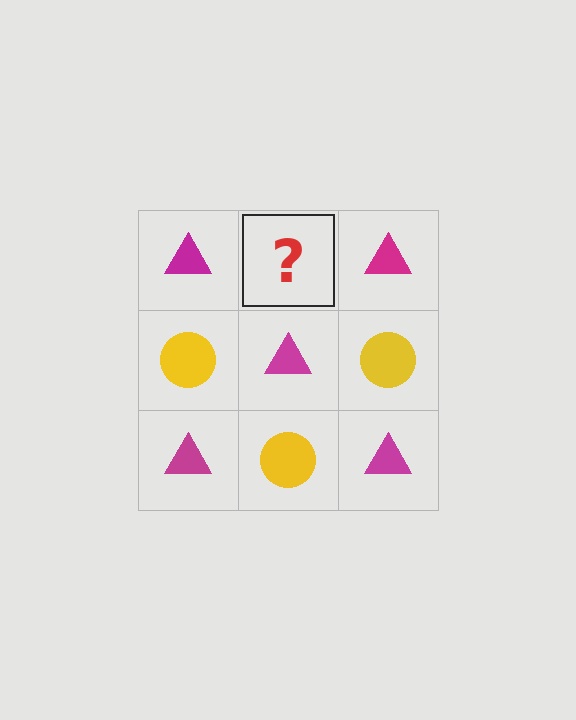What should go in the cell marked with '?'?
The missing cell should contain a yellow circle.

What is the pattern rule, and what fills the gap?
The rule is that it alternates magenta triangle and yellow circle in a checkerboard pattern. The gap should be filled with a yellow circle.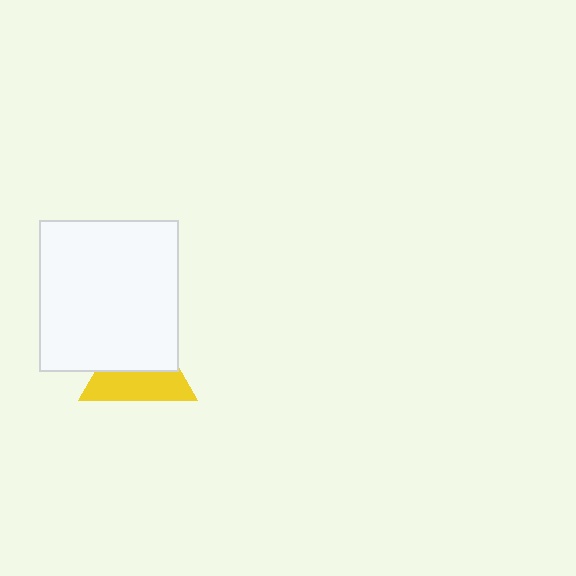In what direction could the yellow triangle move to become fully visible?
The yellow triangle could move down. That would shift it out from behind the white rectangle entirely.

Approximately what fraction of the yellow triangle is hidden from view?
Roughly 51% of the yellow triangle is hidden behind the white rectangle.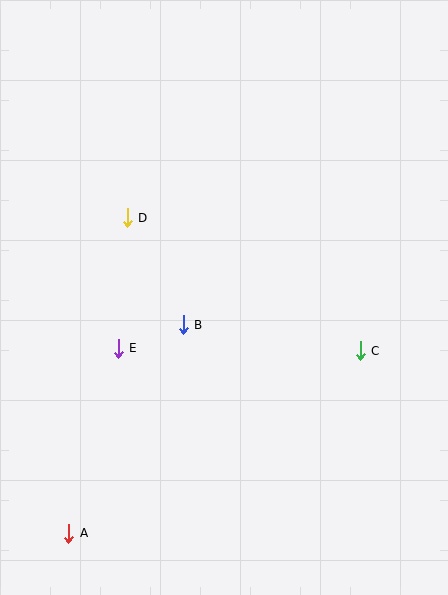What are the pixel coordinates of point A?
Point A is at (69, 533).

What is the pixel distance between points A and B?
The distance between A and B is 238 pixels.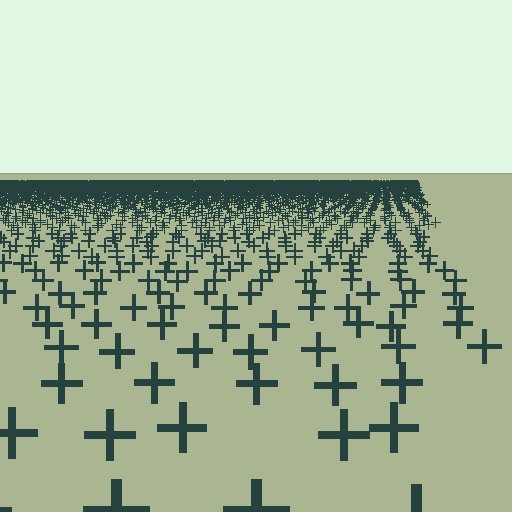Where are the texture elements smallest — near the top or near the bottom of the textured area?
Near the top.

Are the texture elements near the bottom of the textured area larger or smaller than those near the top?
Larger. Near the bottom, elements are closer to the viewer and appear at a bigger on-screen size.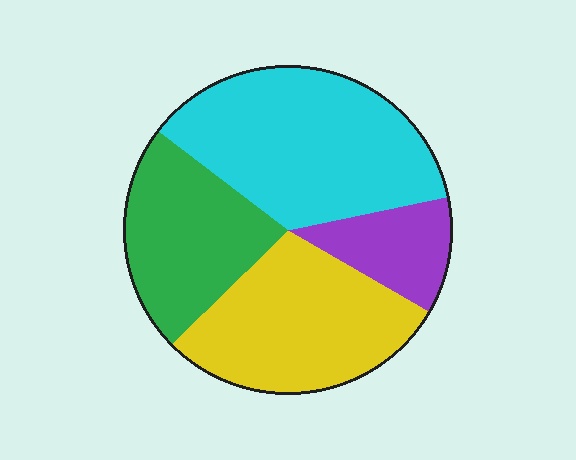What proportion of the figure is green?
Green covers about 25% of the figure.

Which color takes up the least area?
Purple, at roughly 10%.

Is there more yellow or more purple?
Yellow.